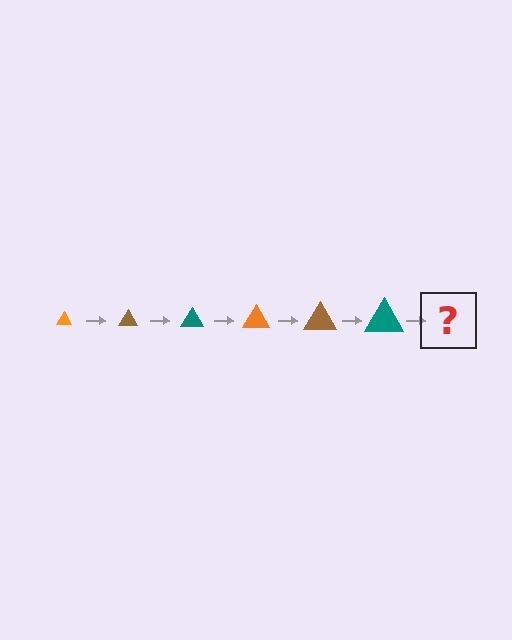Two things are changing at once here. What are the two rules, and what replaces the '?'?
The two rules are that the triangle grows larger each step and the color cycles through orange, brown, and teal. The '?' should be an orange triangle, larger than the previous one.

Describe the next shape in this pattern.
It should be an orange triangle, larger than the previous one.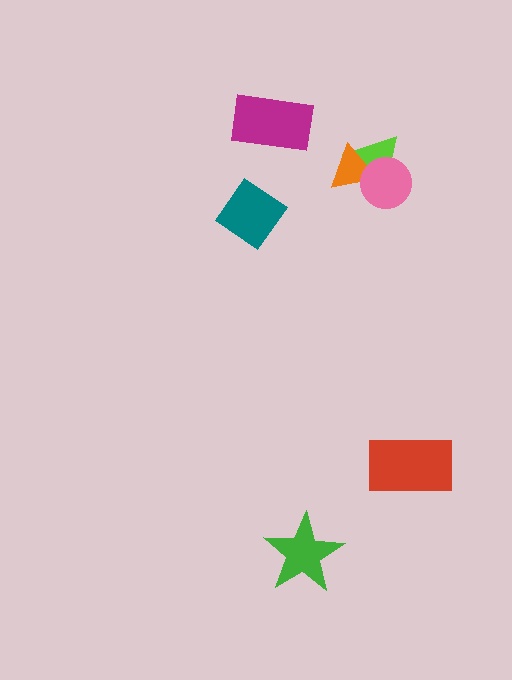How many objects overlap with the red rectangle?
0 objects overlap with the red rectangle.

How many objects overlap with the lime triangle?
2 objects overlap with the lime triangle.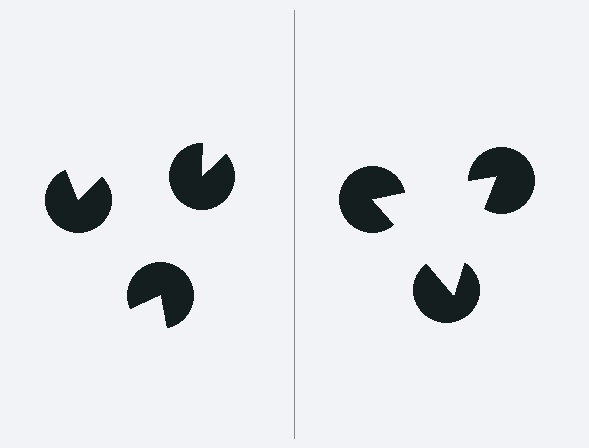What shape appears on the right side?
An illusory triangle.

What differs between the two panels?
The pac-man discs are positioned identically on both sides; only the wedge orientations differ. On the right they align to a triangle; on the left they are misaligned.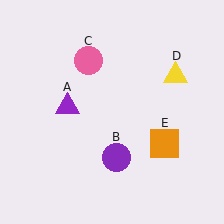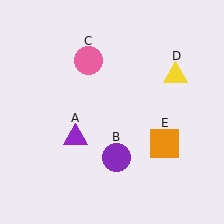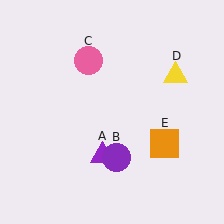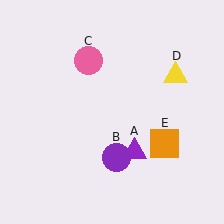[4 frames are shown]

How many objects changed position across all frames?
1 object changed position: purple triangle (object A).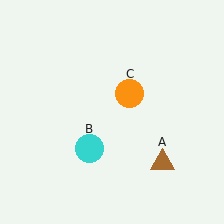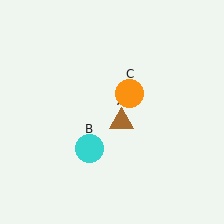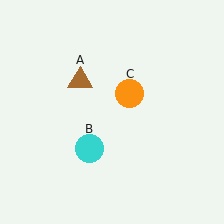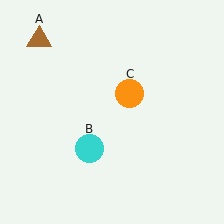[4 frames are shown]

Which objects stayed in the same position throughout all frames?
Cyan circle (object B) and orange circle (object C) remained stationary.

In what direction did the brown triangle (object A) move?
The brown triangle (object A) moved up and to the left.